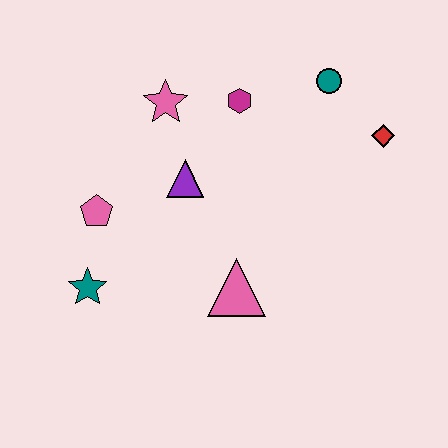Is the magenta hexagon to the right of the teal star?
Yes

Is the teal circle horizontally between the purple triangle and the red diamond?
Yes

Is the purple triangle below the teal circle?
Yes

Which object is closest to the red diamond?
The teal circle is closest to the red diamond.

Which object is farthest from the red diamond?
The teal star is farthest from the red diamond.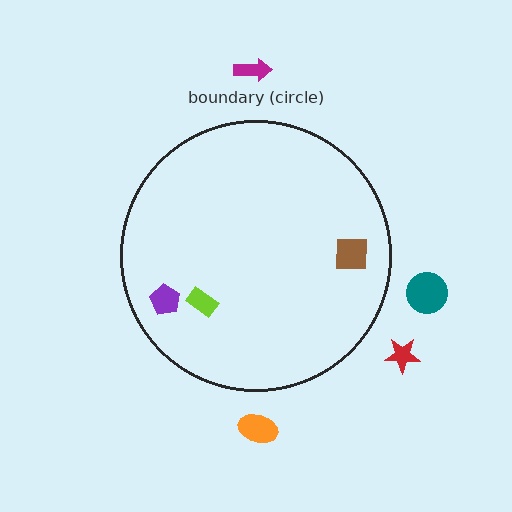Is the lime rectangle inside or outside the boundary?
Inside.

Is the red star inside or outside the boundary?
Outside.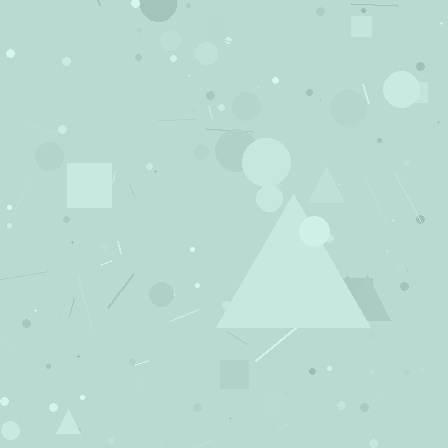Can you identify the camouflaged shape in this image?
The camouflaged shape is a triangle.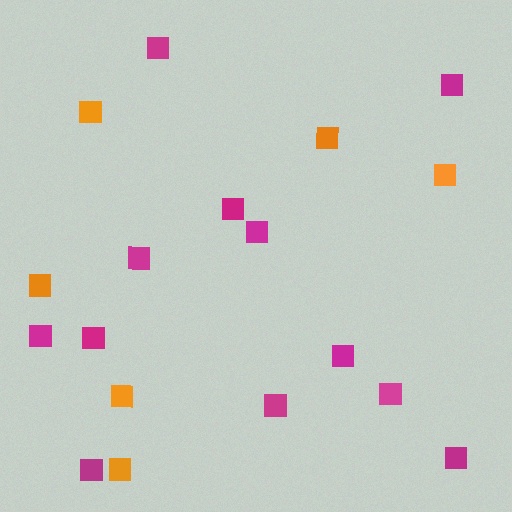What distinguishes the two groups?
There are 2 groups: one group of magenta squares (12) and one group of orange squares (6).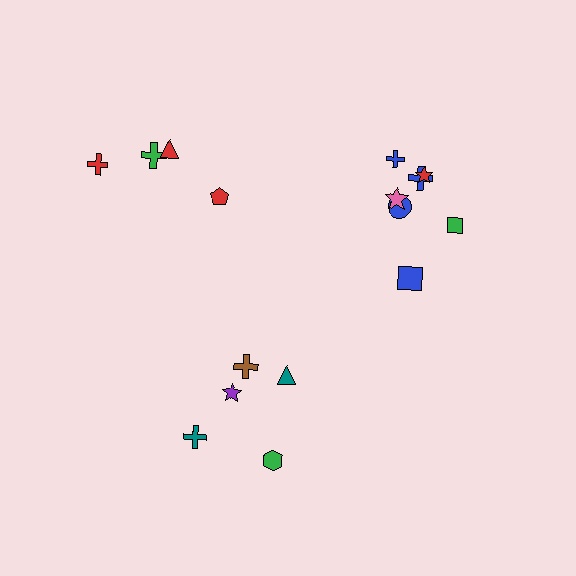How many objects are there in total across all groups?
There are 16 objects.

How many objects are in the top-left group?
There are 4 objects.